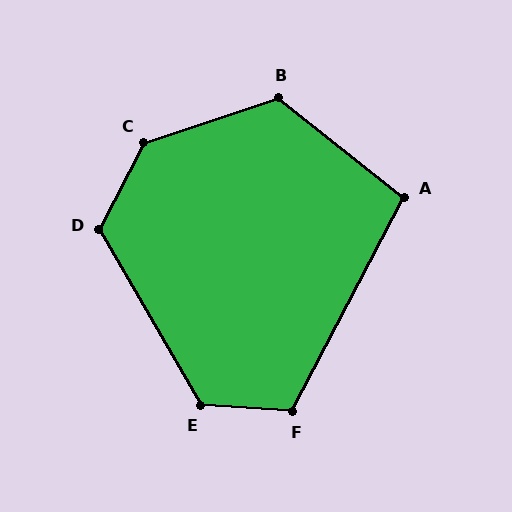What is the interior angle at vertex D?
Approximately 123 degrees (obtuse).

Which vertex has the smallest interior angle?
A, at approximately 101 degrees.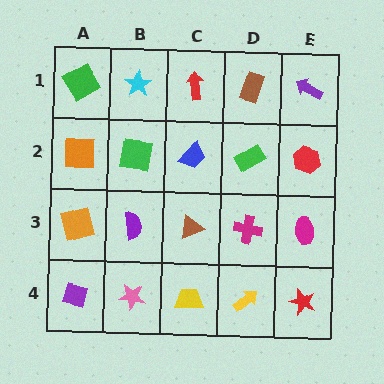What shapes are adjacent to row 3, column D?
A green rectangle (row 2, column D), a yellow arrow (row 4, column D), a brown triangle (row 3, column C), a magenta ellipse (row 3, column E).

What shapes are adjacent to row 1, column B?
A green square (row 2, column B), a green diamond (row 1, column A), a red arrow (row 1, column C).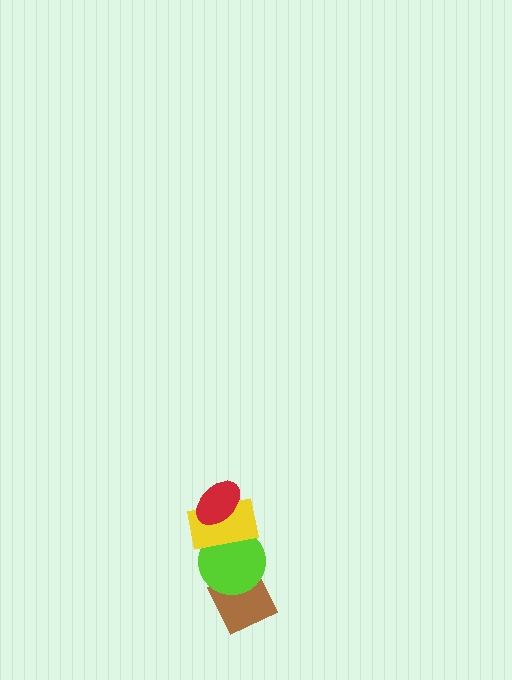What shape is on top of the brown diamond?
The lime circle is on top of the brown diamond.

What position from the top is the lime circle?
The lime circle is 3rd from the top.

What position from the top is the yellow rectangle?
The yellow rectangle is 2nd from the top.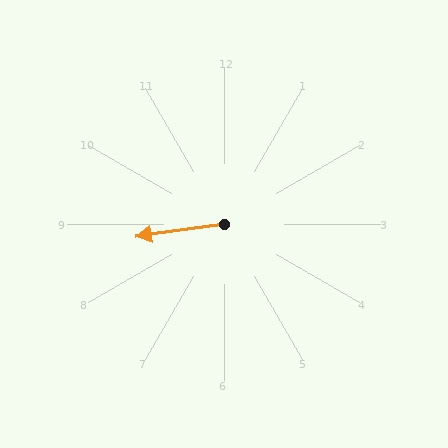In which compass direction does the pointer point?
West.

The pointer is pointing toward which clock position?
Roughly 9 o'clock.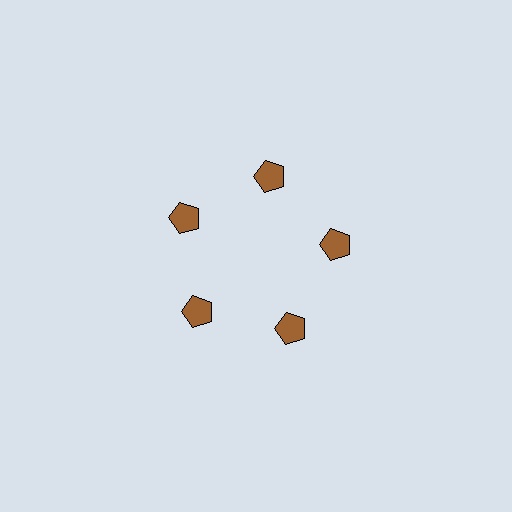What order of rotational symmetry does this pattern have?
This pattern has 5-fold rotational symmetry.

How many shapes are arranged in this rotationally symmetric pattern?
There are 5 shapes, arranged in 5 groups of 1.